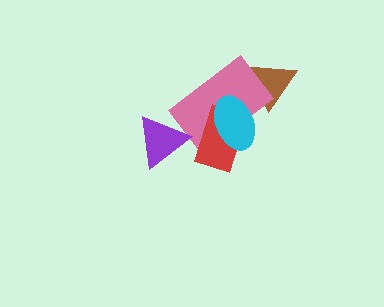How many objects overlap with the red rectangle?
2 objects overlap with the red rectangle.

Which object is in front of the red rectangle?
The cyan ellipse is in front of the red rectangle.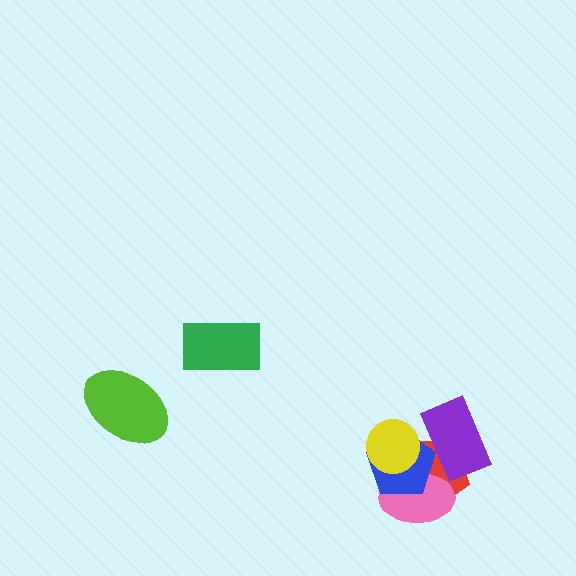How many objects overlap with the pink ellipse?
3 objects overlap with the pink ellipse.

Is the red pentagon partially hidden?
Yes, it is partially covered by another shape.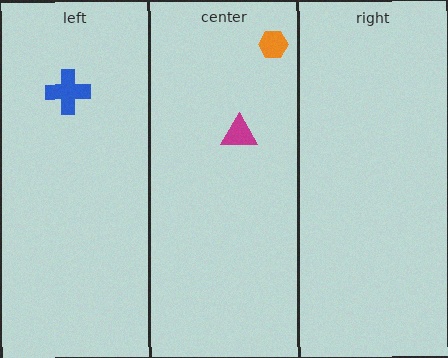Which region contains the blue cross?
The left region.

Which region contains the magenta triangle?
The center region.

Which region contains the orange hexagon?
The center region.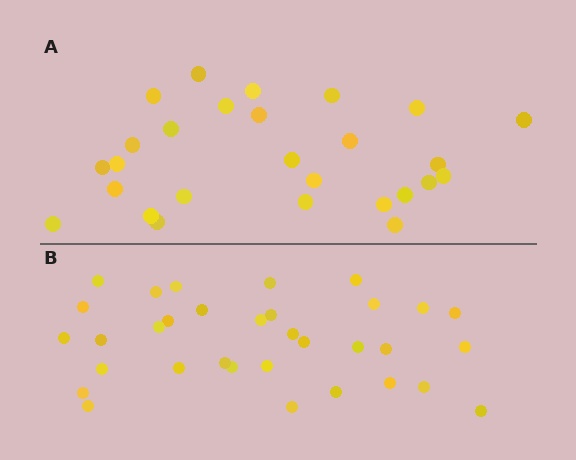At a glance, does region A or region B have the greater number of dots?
Region B (the bottom region) has more dots.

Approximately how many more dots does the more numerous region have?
Region B has about 6 more dots than region A.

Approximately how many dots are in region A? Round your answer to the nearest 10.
About 30 dots. (The exact count is 27, which rounds to 30.)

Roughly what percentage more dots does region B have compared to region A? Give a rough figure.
About 20% more.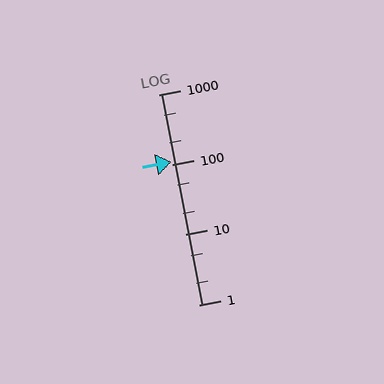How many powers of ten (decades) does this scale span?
The scale spans 3 decades, from 1 to 1000.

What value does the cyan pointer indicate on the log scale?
The pointer indicates approximately 110.